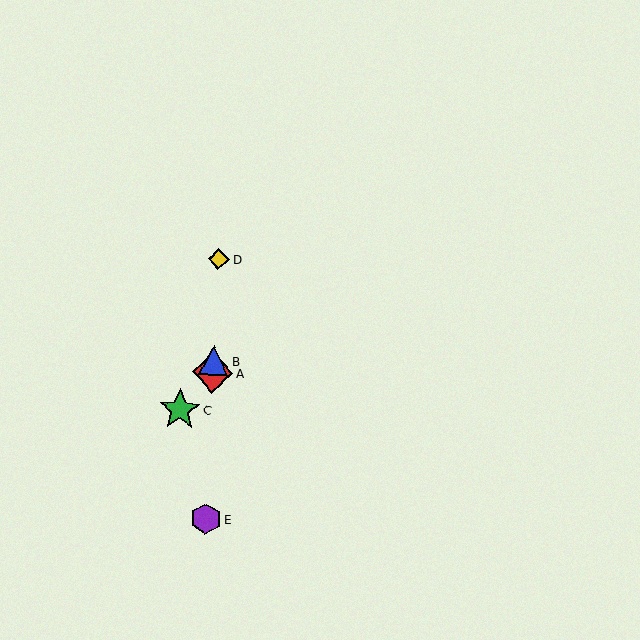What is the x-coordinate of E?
Object E is at x≈206.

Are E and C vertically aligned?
No, E is at x≈206 and C is at x≈180.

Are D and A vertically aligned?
Yes, both are at x≈219.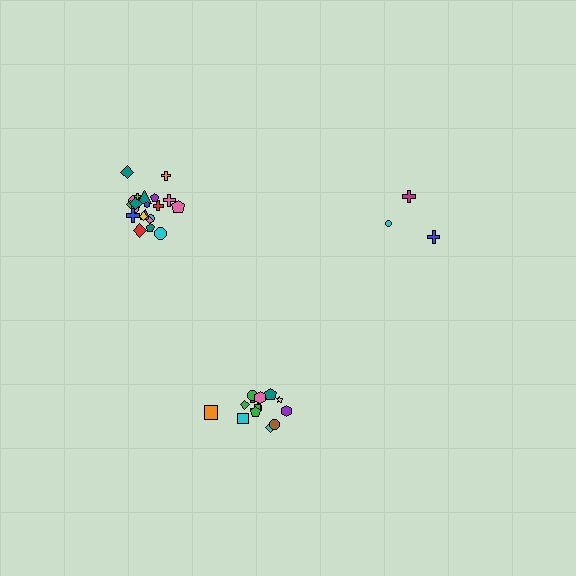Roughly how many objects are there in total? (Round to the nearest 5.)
Roughly 40 objects in total.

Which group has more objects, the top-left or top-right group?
The top-left group.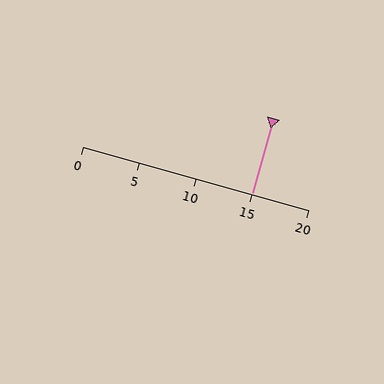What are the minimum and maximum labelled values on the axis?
The axis runs from 0 to 20.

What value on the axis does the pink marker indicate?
The marker indicates approximately 15.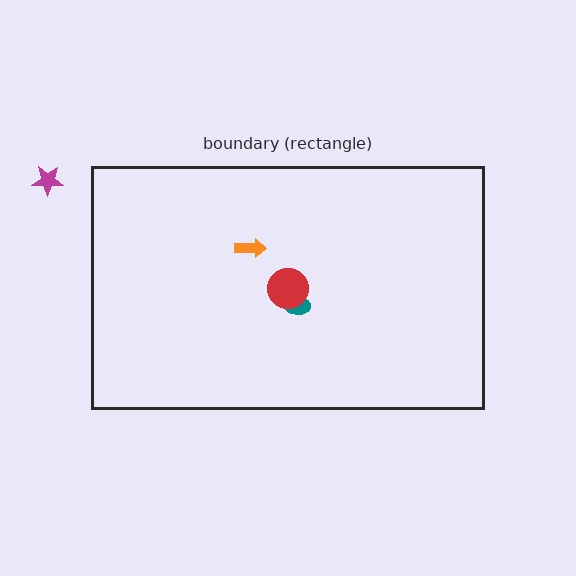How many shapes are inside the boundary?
3 inside, 1 outside.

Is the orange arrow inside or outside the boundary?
Inside.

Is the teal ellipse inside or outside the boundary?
Inside.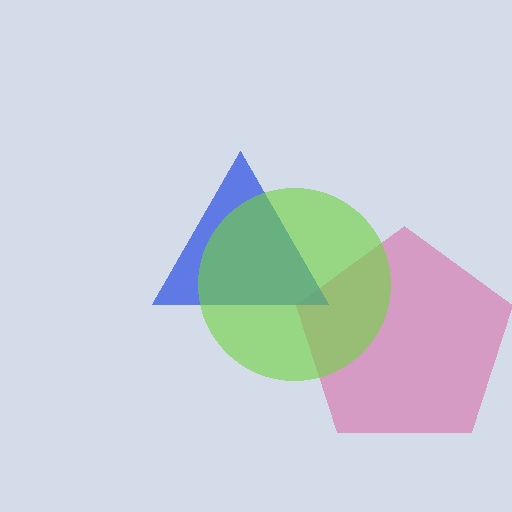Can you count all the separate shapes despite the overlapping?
Yes, there are 3 separate shapes.